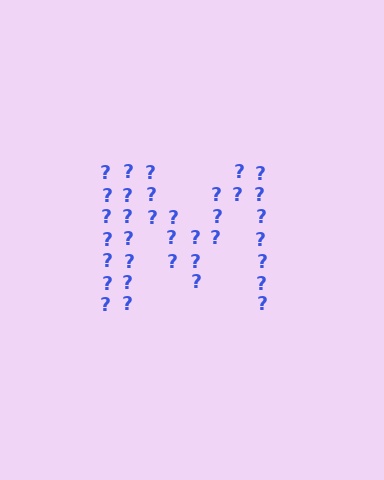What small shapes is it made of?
It is made of small question marks.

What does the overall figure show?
The overall figure shows the letter M.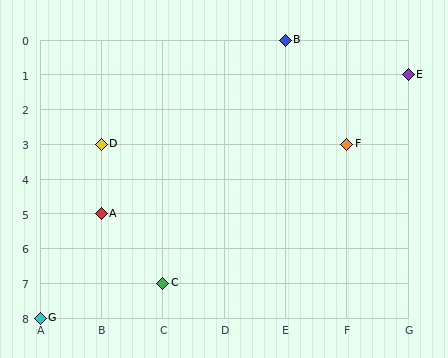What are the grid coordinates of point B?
Point B is at grid coordinates (E, 0).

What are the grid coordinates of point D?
Point D is at grid coordinates (B, 3).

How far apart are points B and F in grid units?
Points B and F are 1 column and 3 rows apart (about 3.2 grid units diagonally).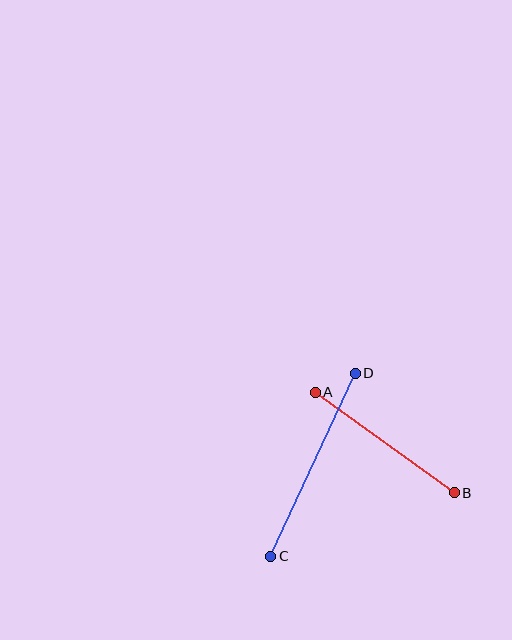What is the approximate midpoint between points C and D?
The midpoint is at approximately (313, 465) pixels.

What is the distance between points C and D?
The distance is approximately 201 pixels.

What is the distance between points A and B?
The distance is approximately 171 pixels.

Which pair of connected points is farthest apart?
Points C and D are farthest apart.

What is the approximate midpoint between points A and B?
The midpoint is at approximately (385, 443) pixels.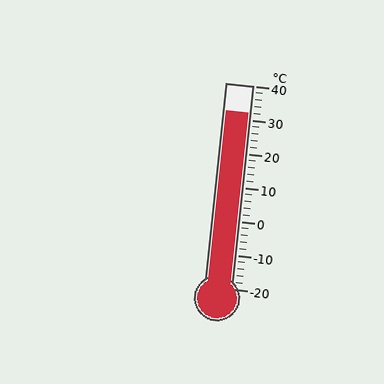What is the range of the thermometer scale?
The thermometer scale ranges from -20°C to 40°C.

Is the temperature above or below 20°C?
The temperature is above 20°C.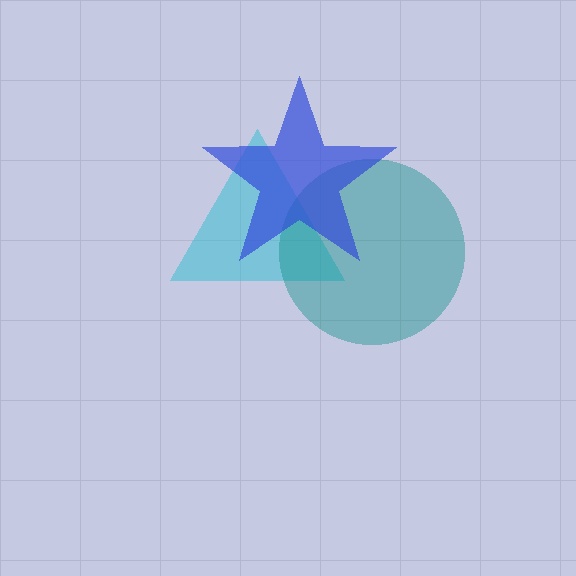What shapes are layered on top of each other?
The layered shapes are: a cyan triangle, a teal circle, a blue star.